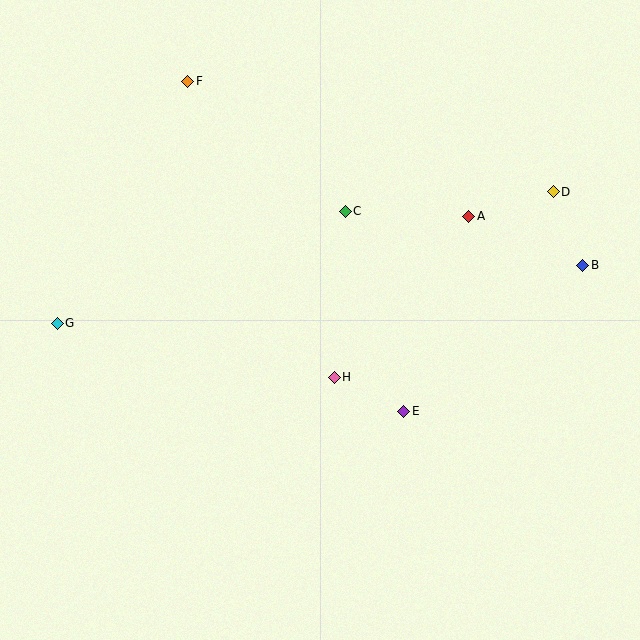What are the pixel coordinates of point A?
Point A is at (469, 216).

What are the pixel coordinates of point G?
Point G is at (57, 323).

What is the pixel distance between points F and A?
The distance between F and A is 312 pixels.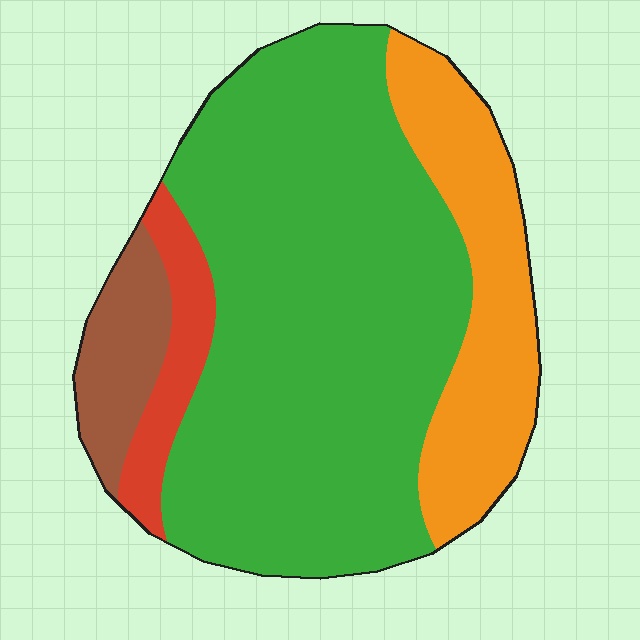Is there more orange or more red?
Orange.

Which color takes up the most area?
Green, at roughly 65%.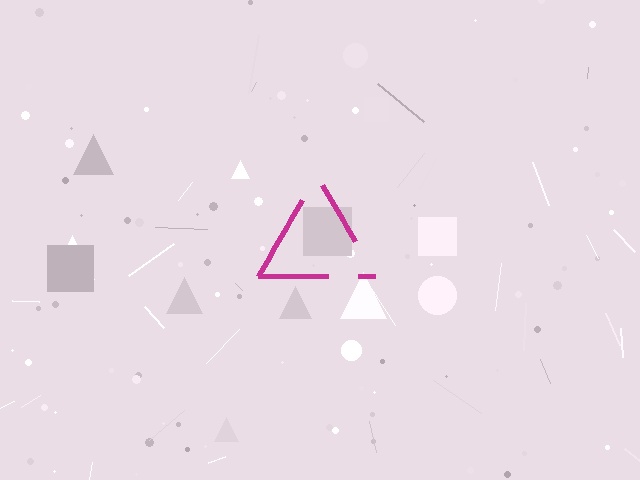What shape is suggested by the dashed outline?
The dashed outline suggests a triangle.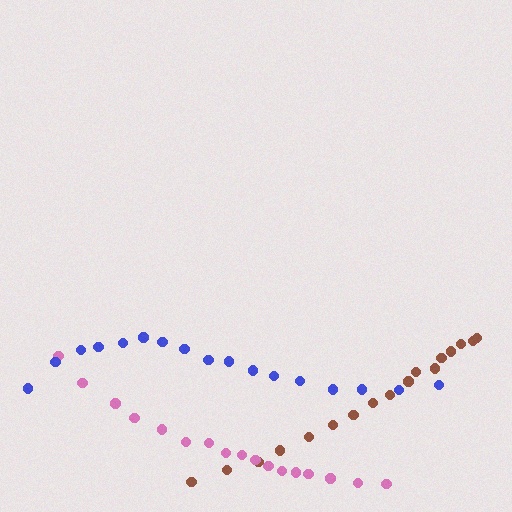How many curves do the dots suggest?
There are 3 distinct paths.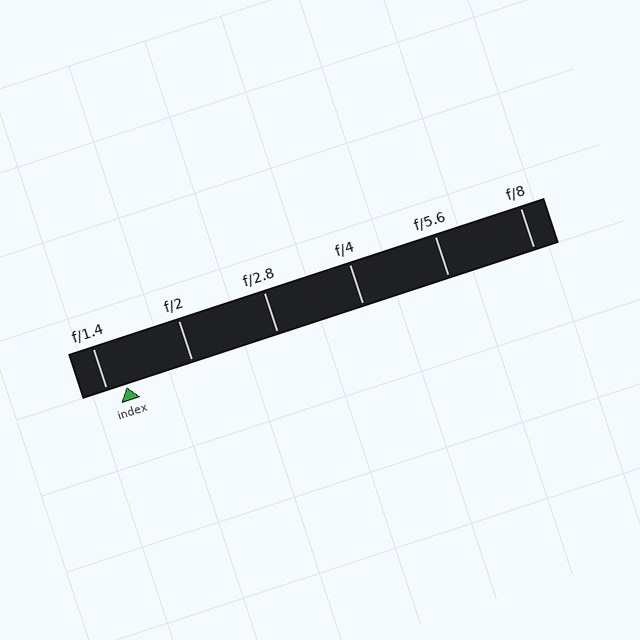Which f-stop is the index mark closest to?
The index mark is closest to f/1.4.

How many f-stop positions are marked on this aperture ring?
There are 6 f-stop positions marked.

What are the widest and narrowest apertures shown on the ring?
The widest aperture shown is f/1.4 and the narrowest is f/8.